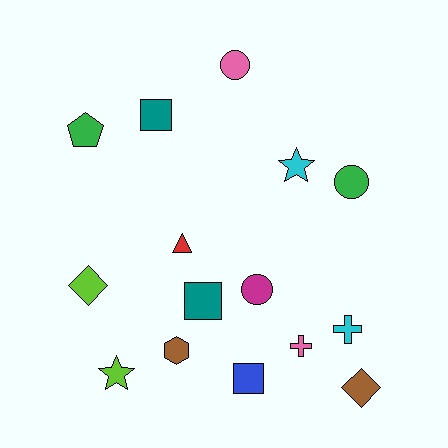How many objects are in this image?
There are 15 objects.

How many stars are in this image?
There are 2 stars.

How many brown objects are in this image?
There are 2 brown objects.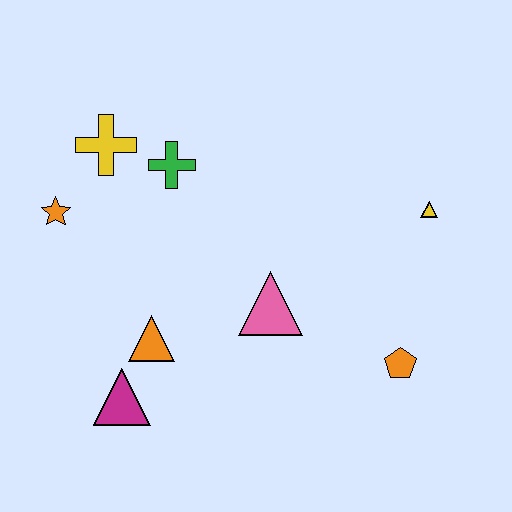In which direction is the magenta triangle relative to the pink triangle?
The magenta triangle is to the left of the pink triangle.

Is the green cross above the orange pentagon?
Yes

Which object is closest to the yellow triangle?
The orange pentagon is closest to the yellow triangle.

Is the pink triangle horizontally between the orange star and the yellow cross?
No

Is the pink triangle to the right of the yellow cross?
Yes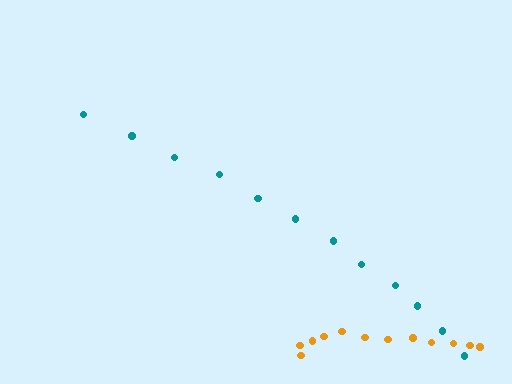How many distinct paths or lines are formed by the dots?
There are 2 distinct paths.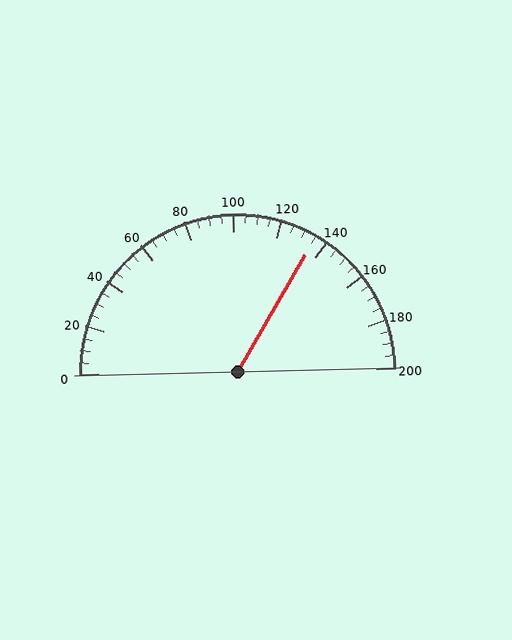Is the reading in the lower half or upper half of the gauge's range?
The reading is in the upper half of the range (0 to 200).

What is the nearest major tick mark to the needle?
The nearest major tick mark is 140.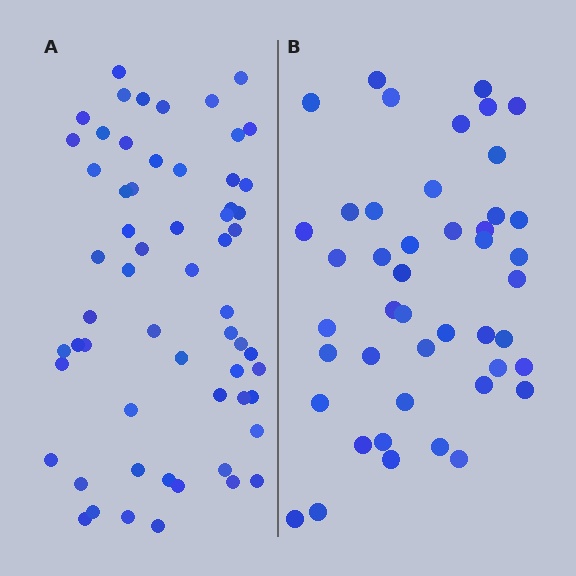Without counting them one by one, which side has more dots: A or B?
Region A (the left region) has more dots.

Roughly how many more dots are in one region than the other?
Region A has approximately 15 more dots than region B.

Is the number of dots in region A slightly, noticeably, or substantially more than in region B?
Region A has noticeably more, but not dramatically so. The ratio is roughly 1.3 to 1.